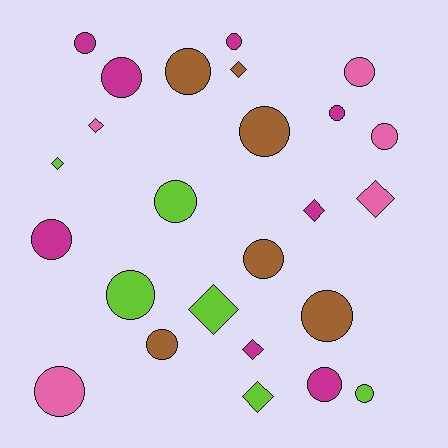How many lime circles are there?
There are 3 lime circles.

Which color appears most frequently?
Magenta, with 8 objects.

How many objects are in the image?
There are 25 objects.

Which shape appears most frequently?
Circle, with 17 objects.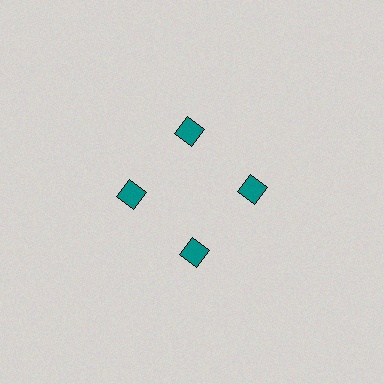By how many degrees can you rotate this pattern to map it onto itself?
The pattern maps onto itself every 90 degrees of rotation.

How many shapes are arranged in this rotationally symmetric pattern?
There are 4 shapes, arranged in 4 groups of 1.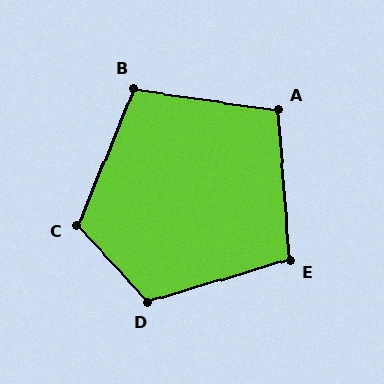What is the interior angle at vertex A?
Approximately 103 degrees (obtuse).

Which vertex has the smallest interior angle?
E, at approximately 103 degrees.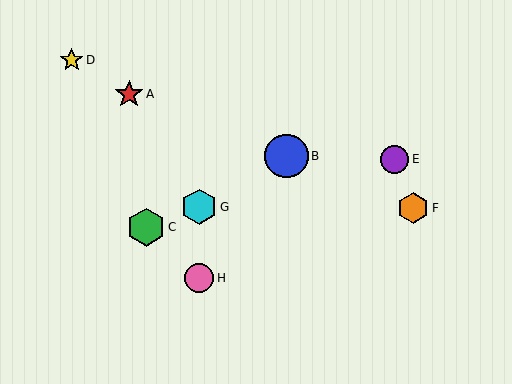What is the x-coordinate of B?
Object B is at x≈286.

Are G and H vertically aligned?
Yes, both are at x≈199.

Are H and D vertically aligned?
No, H is at x≈199 and D is at x≈72.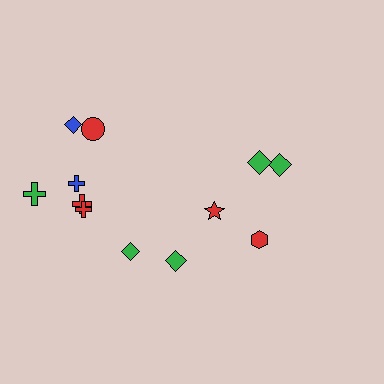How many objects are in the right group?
There are 4 objects.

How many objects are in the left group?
There are 8 objects.